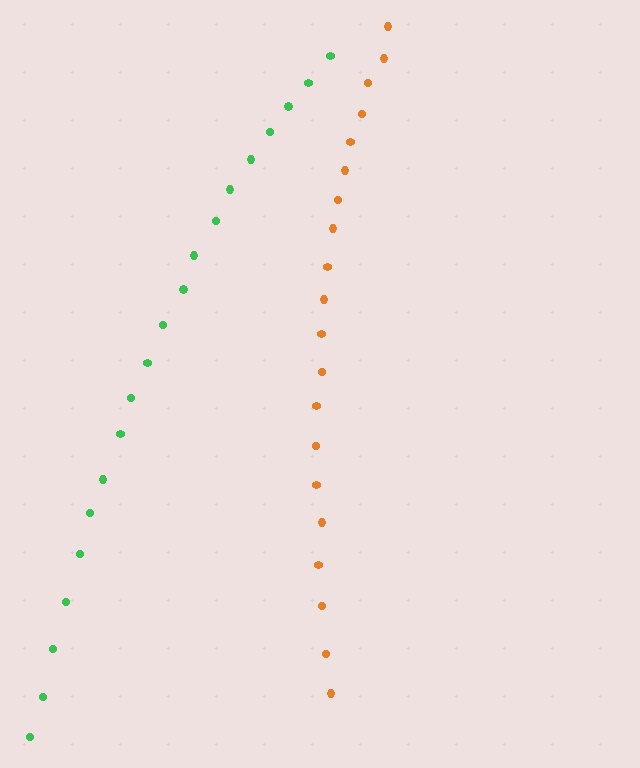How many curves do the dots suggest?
There are 2 distinct paths.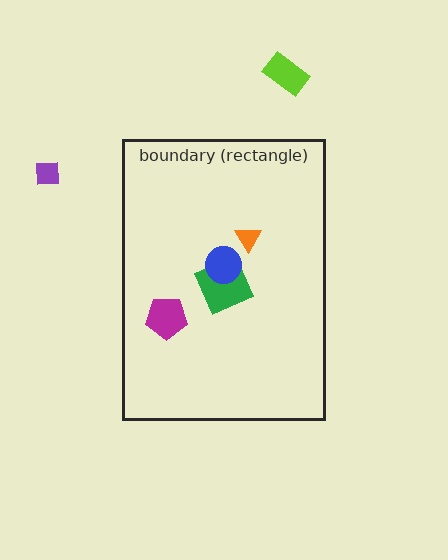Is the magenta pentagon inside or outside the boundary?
Inside.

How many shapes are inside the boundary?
4 inside, 2 outside.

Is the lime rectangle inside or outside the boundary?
Outside.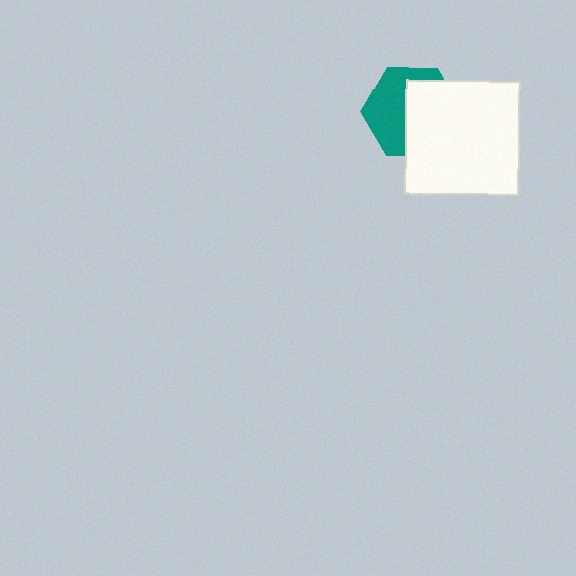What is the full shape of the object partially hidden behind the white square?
The partially hidden object is a teal hexagon.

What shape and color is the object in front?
The object in front is a white square.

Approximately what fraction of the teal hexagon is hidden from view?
Roughly 52% of the teal hexagon is hidden behind the white square.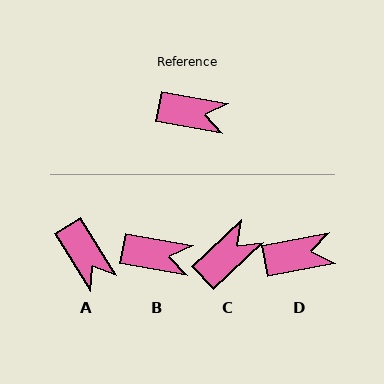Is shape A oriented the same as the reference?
No, it is off by about 48 degrees.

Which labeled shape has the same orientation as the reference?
B.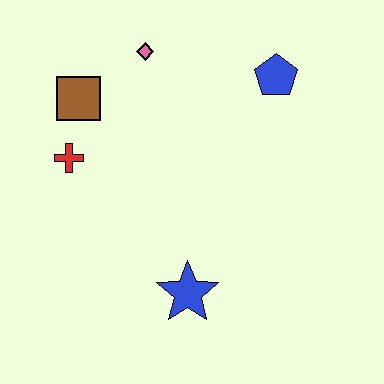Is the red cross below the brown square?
Yes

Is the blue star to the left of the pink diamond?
No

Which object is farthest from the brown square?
The blue star is farthest from the brown square.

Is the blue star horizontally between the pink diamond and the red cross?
No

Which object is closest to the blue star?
The red cross is closest to the blue star.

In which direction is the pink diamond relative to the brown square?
The pink diamond is to the right of the brown square.